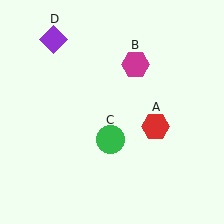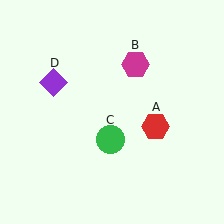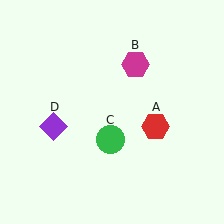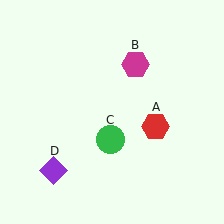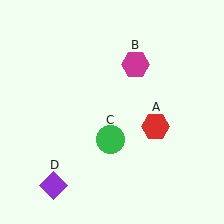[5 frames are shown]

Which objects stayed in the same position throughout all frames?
Red hexagon (object A) and magenta hexagon (object B) and green circle (object C) remained stationary.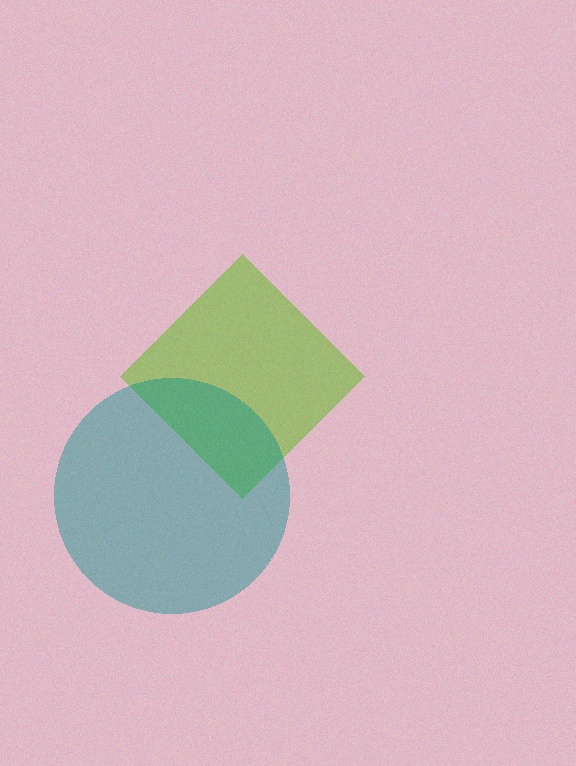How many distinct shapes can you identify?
There are 2 distinct shapes: a lime diamond, a teal circle.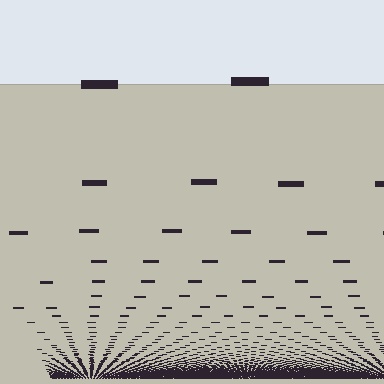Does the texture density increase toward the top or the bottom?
Density increases toward the bottom.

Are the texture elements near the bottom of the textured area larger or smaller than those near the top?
Smaller. The gradient is inverted — elements near the bottom are smaller and denser.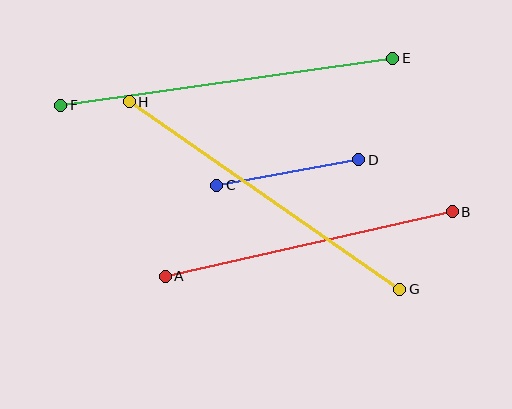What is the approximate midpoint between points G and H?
The midpoint is at approximately (264, 196) pixels.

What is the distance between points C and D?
The distance is approximately 144 pixels.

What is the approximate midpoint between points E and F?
The midpoint is at approximately (227, 82) pixels.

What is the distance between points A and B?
The distance is approximately 294 pixels.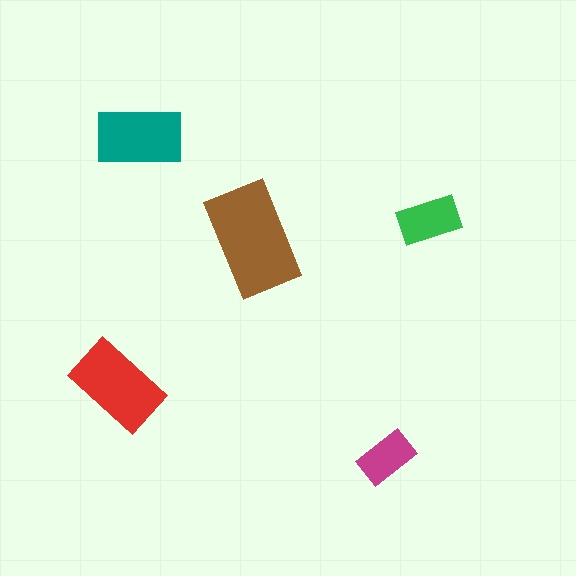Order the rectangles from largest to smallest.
the brown one, the red one, the teal one, the green one, the magenta one.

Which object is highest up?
The teal rectangle is topmost.